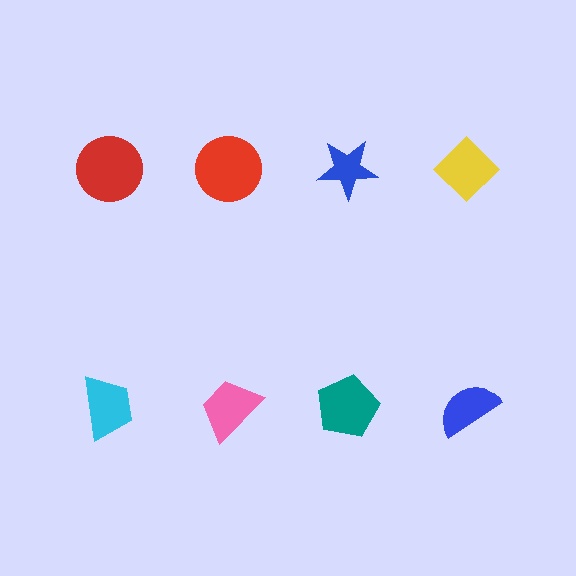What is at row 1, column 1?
A red circle.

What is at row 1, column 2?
A red circle.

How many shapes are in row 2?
4 shapes.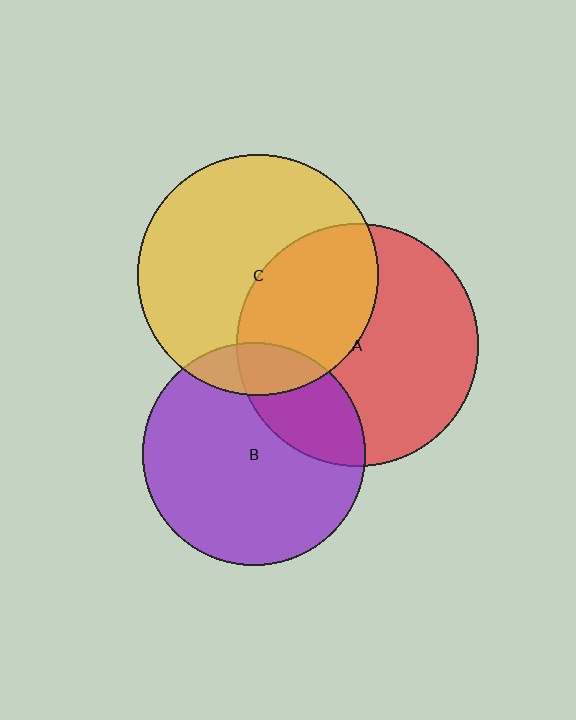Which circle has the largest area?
Circle A (red).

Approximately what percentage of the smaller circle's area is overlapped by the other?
Approximately 40%.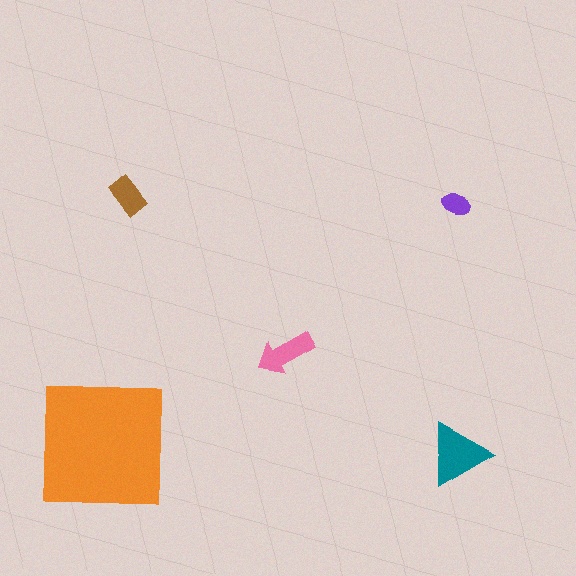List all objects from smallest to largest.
The purple ellipse, the brown rectangle, the pink arrow, the teal triangle, the orange square.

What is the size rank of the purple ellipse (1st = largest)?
5th.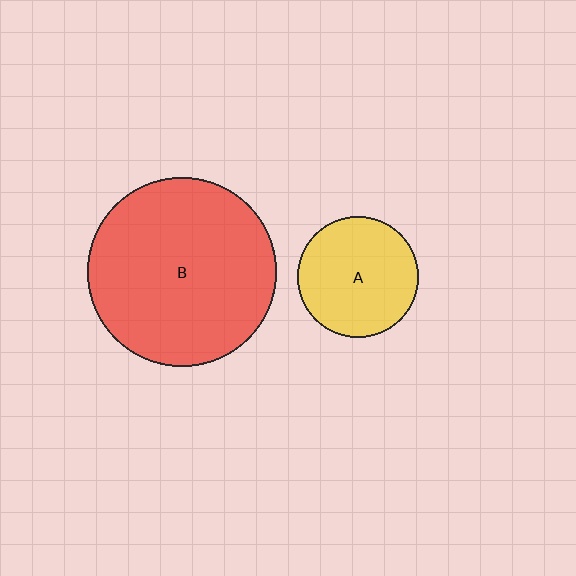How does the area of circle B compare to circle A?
Approximately 2.4 times.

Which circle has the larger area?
Circle B (red).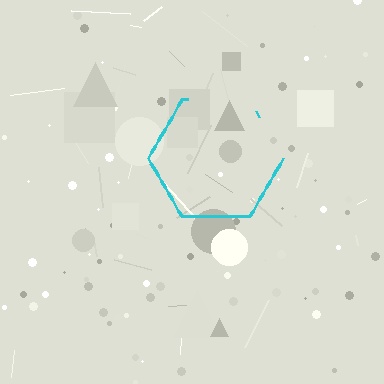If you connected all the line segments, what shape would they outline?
They would outline a hexagon.